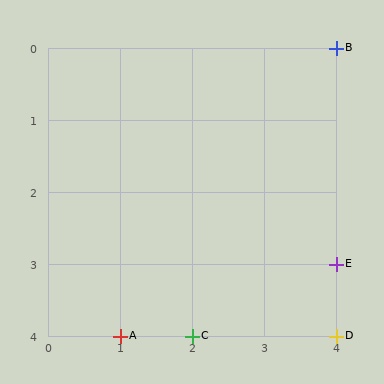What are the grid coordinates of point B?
Point B is at grid coordinates (4, 0).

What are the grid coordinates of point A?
Point A is at grid coordinates (1, 4).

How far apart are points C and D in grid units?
Points C and D are 2 columns apart.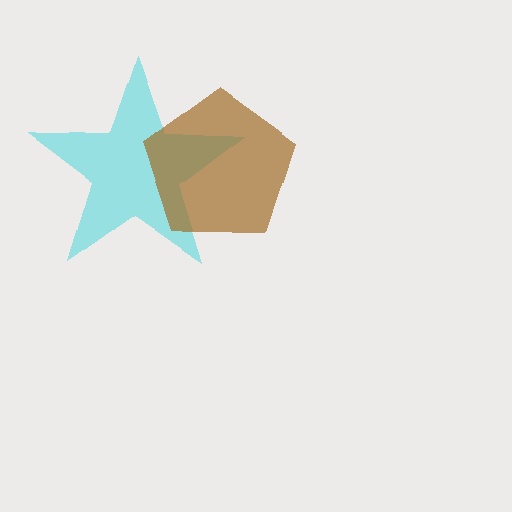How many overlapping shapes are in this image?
There are 2 overlapping shapes in the image.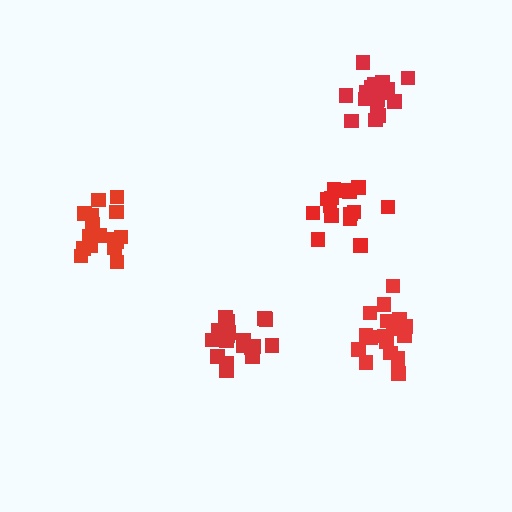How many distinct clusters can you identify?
There are 5 distinct clusters.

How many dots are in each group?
Group 1: 18 dots, Group 2: 18 dots, Group 3: 19 dots, Group 4: 17 dots, Group 5: 16 dots (88 total).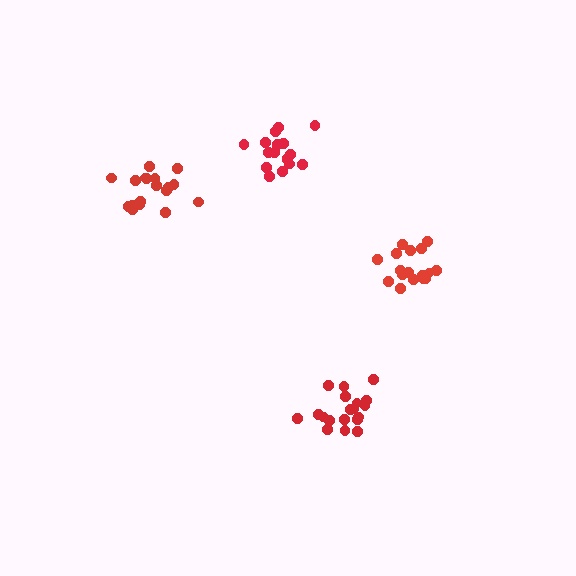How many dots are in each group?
Group 1: 19 dots, Group 2: 19 dots, Group 3: 17 dots, Group 4: 17 dots (72 total).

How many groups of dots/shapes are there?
There are 4 groups.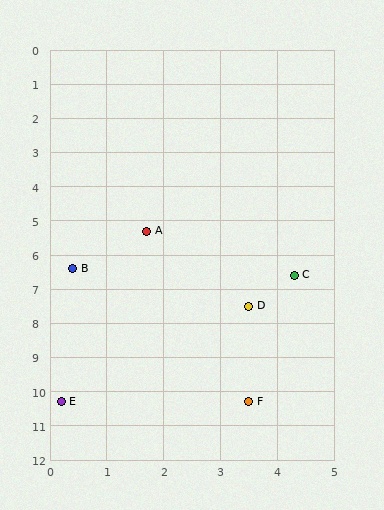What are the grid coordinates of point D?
Point D is at approximately (3.5, 7.5).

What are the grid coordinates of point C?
Point C is at approximately (4.3, 6.6).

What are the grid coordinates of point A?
Point A is at approximately (1.7, 5.3).